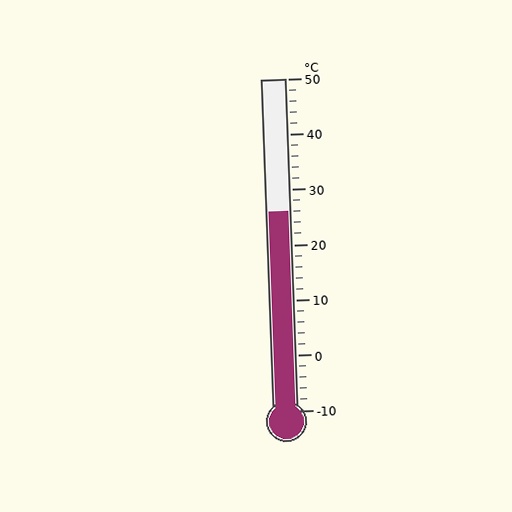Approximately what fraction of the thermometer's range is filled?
The thermometer is filled to approximately 60% of its range.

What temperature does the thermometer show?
The thermometer shows approximately 26°C.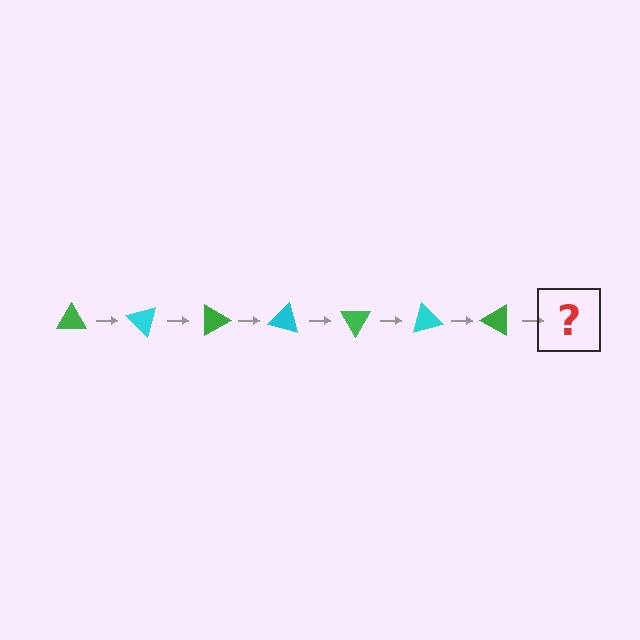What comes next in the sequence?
The next element should be a cyan triangle, rotated 315 degrees from the start.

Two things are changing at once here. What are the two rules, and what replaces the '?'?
The two rules are that it rotates 45 degrees each step and the color cycles through green and cyan. The '?' should be a cyan triangle, rotated 315 degrees from the start.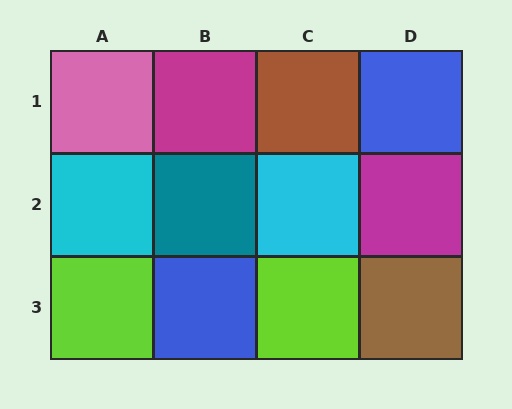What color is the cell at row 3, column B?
Blue.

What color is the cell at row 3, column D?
Brown.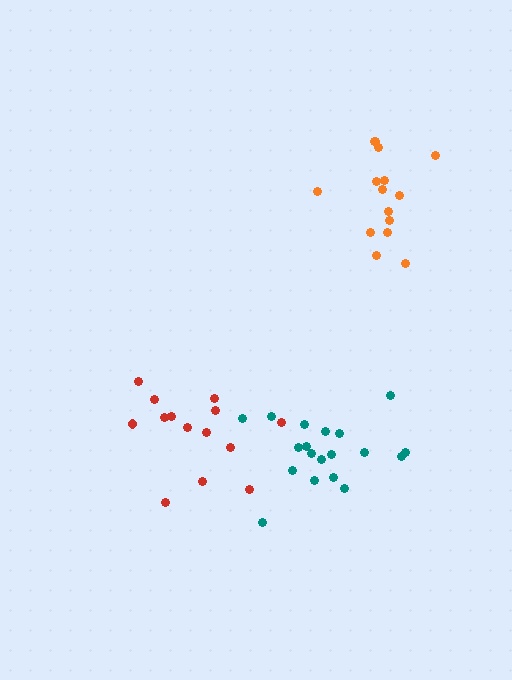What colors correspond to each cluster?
The clusters are colored: teal, red, orange.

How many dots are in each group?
Group 1: 19 dots, Group 2: 14 dots, Group 3: 15 dots (48 total).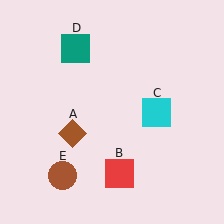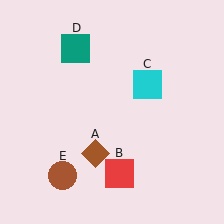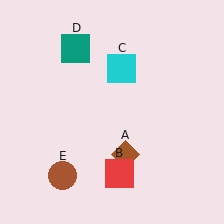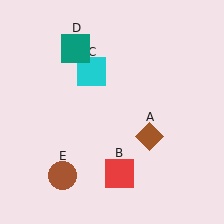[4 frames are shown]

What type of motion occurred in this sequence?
The brown diamond (object A), cyan square (object C) rotated counterclockwise around the center of the scene.